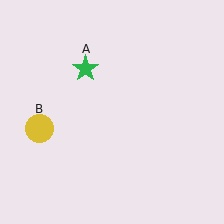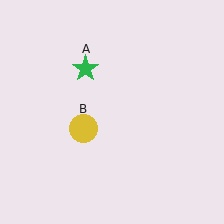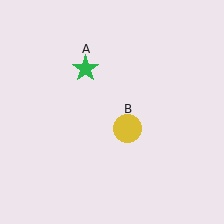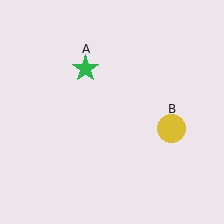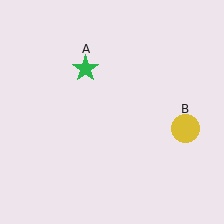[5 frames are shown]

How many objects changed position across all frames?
1 object changed position: yellow circle (object B).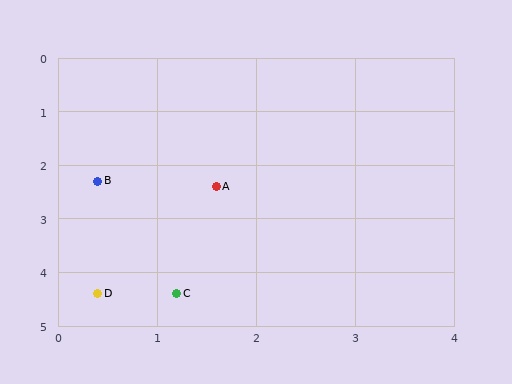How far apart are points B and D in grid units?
Points B and D are about 2.1 grid units apart.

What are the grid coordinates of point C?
Point C is at approximately (1.2, 4.4).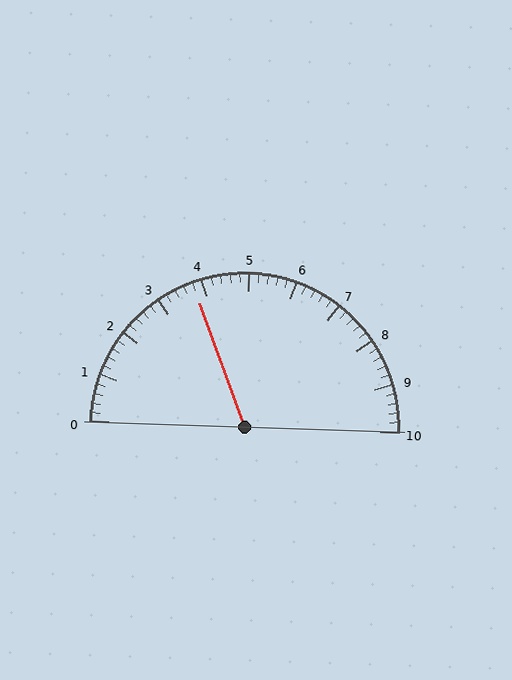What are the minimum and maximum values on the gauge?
The gauge ranges from 0 to 10.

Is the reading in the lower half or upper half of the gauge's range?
The reading is in the lower half of the range (0 to 10).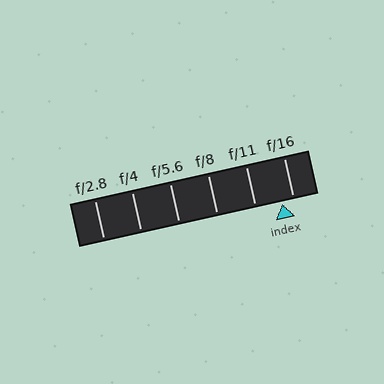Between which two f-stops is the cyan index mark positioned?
The index mark is between f/11 and f/16.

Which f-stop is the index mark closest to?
The index mark is closest to f/16.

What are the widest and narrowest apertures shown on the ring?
The widest aperture shown is f/2.8 and the narrowest is f/16.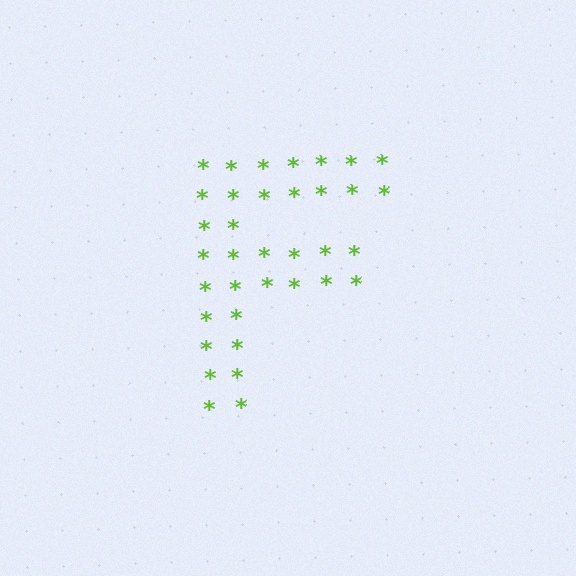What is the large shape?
The large shape is the letter F.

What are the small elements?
The small elements are asterisks.